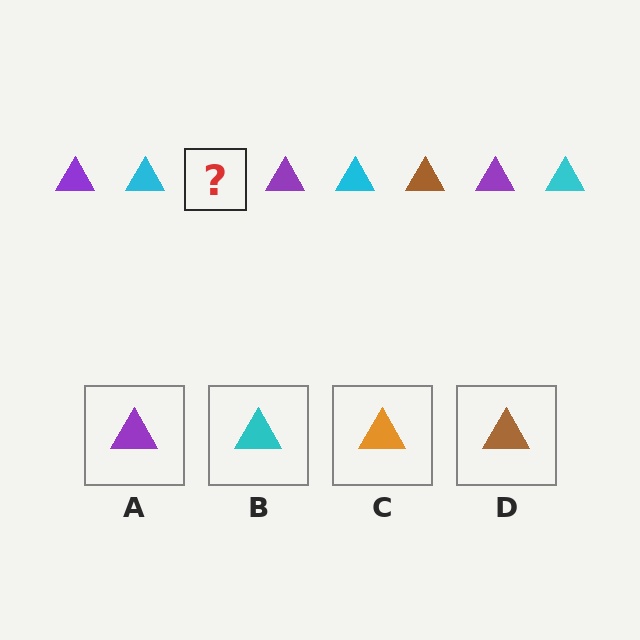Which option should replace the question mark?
Option D.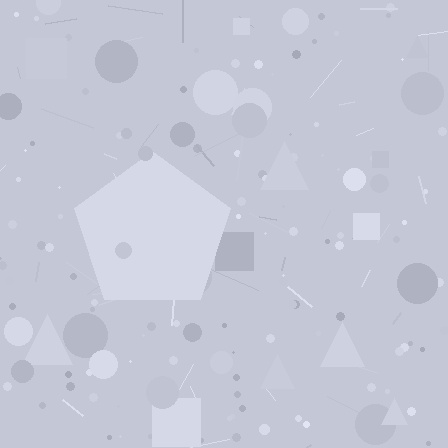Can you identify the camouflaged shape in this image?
The camouflaged shape is a pentagon.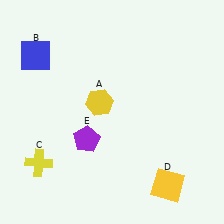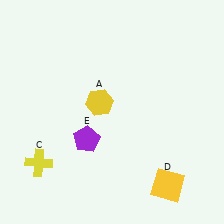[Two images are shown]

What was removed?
The blue square (B) was removed in Image 2.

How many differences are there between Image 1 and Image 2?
There is 1 difference between the two images.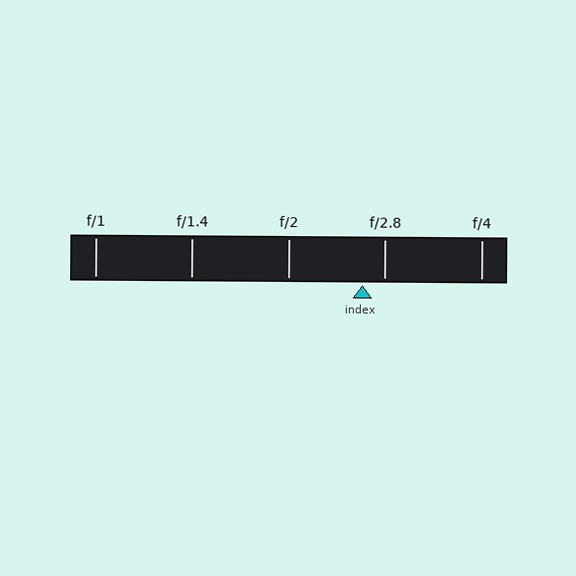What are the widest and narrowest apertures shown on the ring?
The widest aperture shown is f/1 and the narrowest is f/4.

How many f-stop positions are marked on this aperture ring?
There are 5 f-stop positions marked.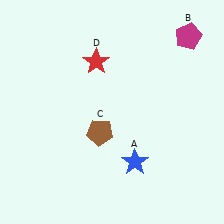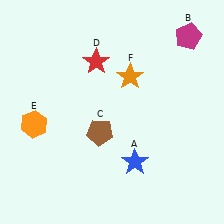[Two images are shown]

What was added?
An orange hexagon (E), an orange star (F) were added in Image 2.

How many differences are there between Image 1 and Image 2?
There are 2 differences between the two images.